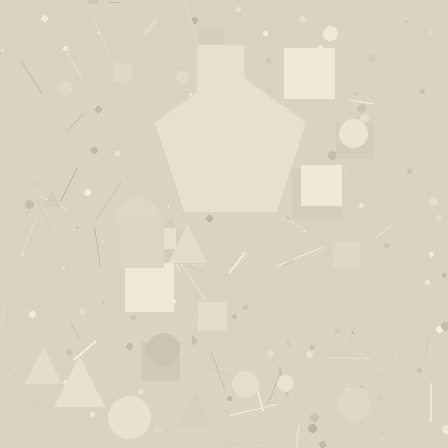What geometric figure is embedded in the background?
A pentagon is embedded in the background.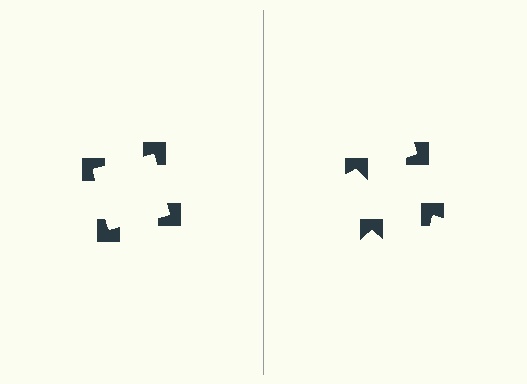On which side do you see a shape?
An illusory square appears on the left side. On the right side the wedge cuts are rotated, so no coherent shape forms.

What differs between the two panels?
The notched squares are positioned identically on both sides; only the wedge orientations differ. On the left they align to a square; on the right they are misaligned.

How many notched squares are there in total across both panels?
8 — 4 on each side.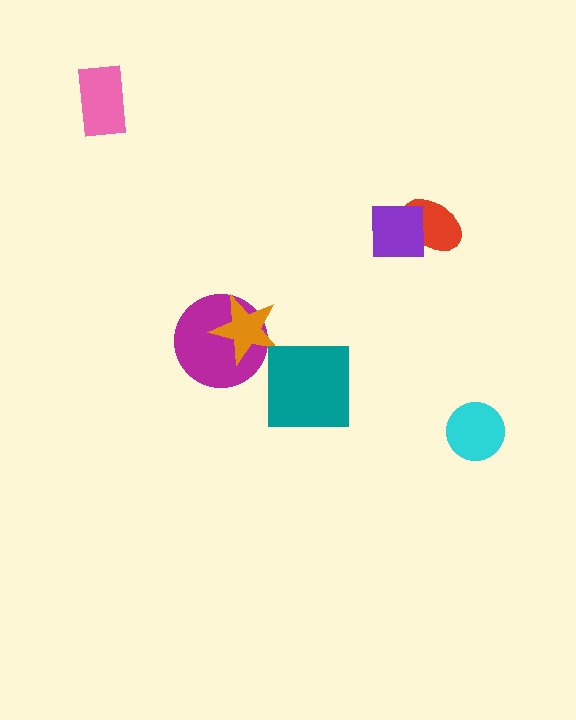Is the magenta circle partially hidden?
Yes, it is partially covered by another shape.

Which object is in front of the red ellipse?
The purple square is in front of the red ellipse.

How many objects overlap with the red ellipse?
1 object overlaps with the red ellipse.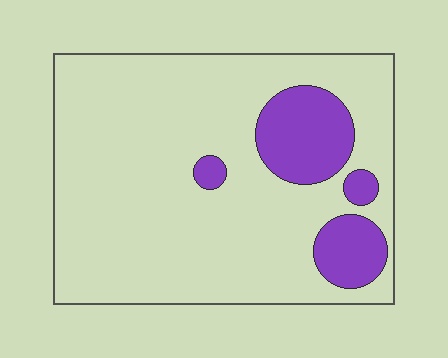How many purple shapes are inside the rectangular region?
4.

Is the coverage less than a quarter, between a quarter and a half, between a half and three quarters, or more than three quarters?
Less than a quarter.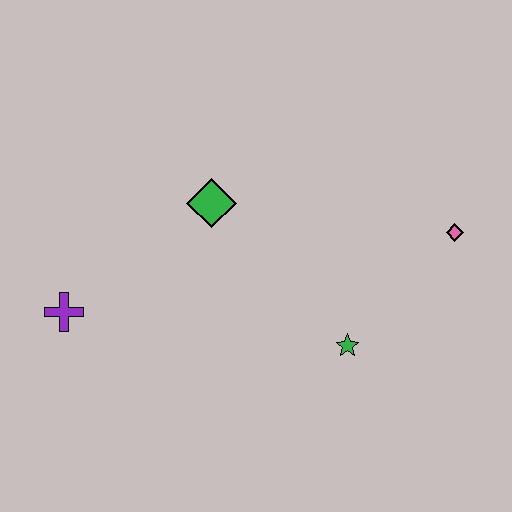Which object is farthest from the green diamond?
The pink diamond is farthest from the green diamond.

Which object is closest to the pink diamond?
The green star is closest to the pink diamond.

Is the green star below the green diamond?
Yes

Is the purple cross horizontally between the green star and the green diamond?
No